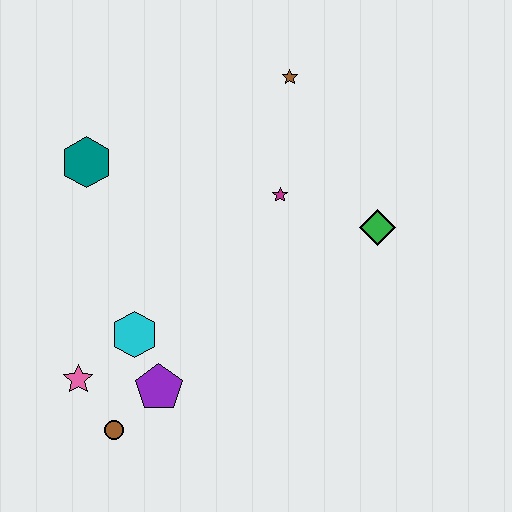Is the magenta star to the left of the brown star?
Yes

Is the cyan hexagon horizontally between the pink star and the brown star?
Yes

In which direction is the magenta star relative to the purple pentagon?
The magenta star is above the purple pentagon.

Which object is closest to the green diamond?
The magenta star is closest to the green diamond.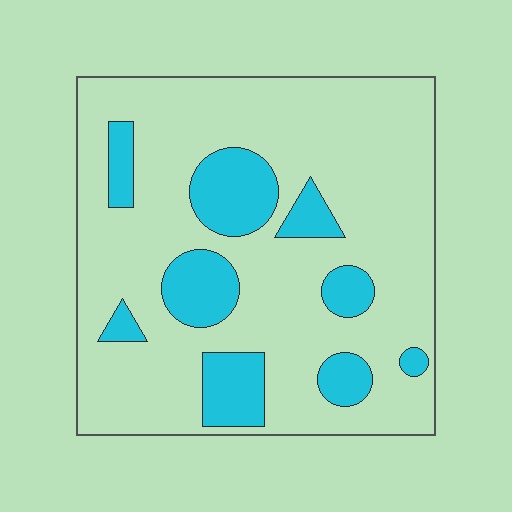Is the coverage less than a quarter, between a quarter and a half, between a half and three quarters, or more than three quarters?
Less than a quarter.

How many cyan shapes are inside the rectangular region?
9.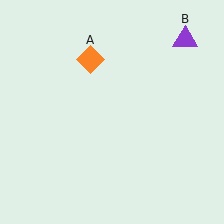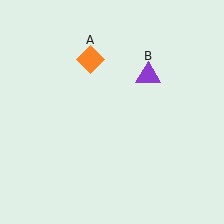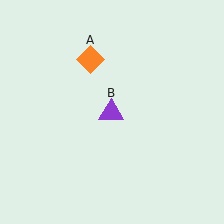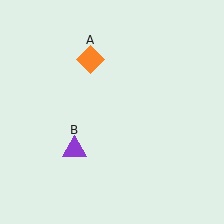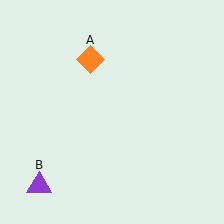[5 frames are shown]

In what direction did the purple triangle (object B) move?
The purple triangle (object B) moved down and to the left.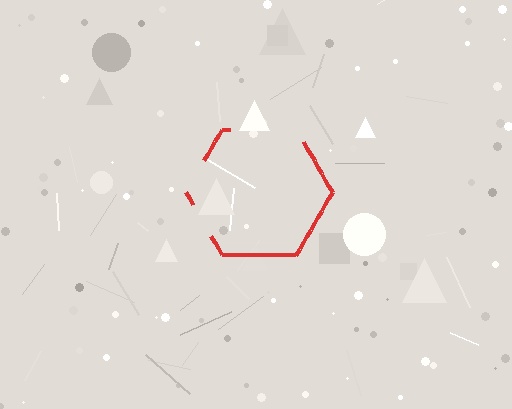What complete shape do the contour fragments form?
The contour fragments form a hexagon.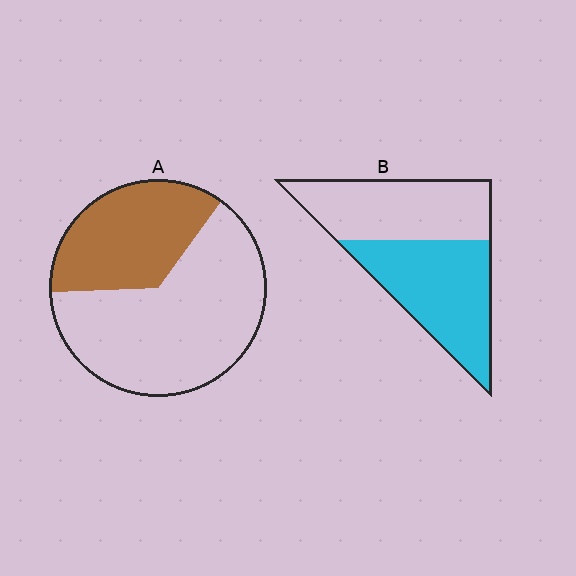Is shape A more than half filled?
No.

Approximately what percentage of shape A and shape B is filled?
A is approximately 35% and B is approximately 50%.